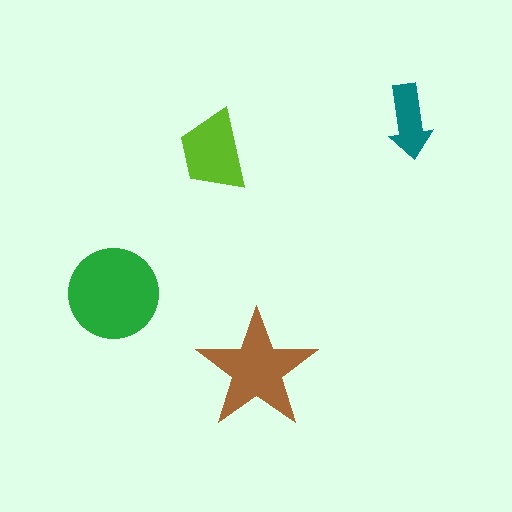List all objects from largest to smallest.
The green circle, the brown star, the lime trapezoid, the teal arrow.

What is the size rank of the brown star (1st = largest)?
2nd.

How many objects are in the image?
There are 4 objects in the image.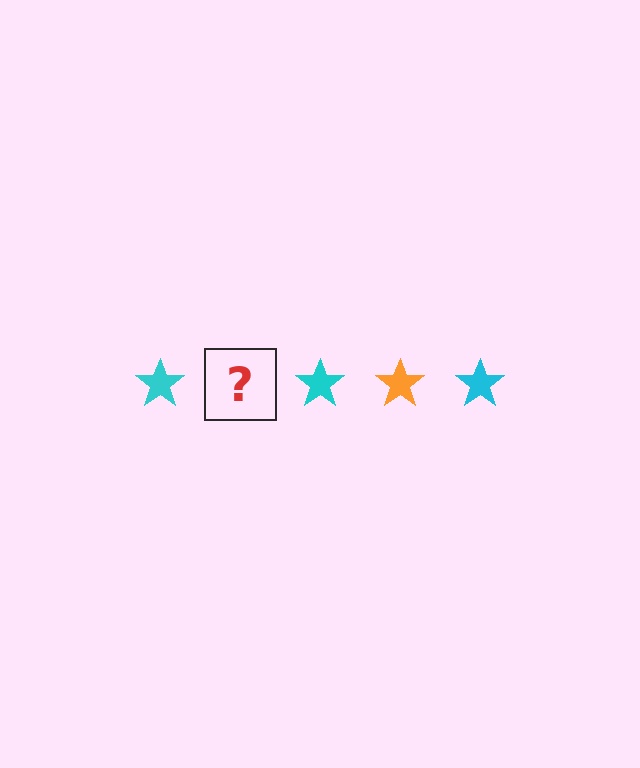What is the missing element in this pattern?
The missing element is an orange star.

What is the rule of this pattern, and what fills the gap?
The rule is that the pattern cycles through cyan, orange stars. The gap should be filled with an orange star.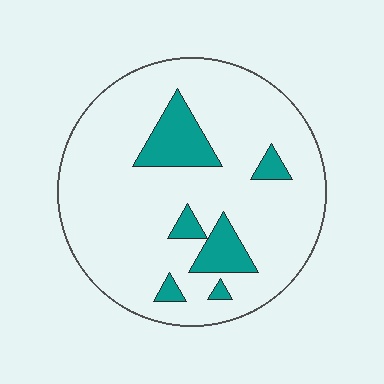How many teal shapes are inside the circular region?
6.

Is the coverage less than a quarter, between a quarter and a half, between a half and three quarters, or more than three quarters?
Less than a quarter.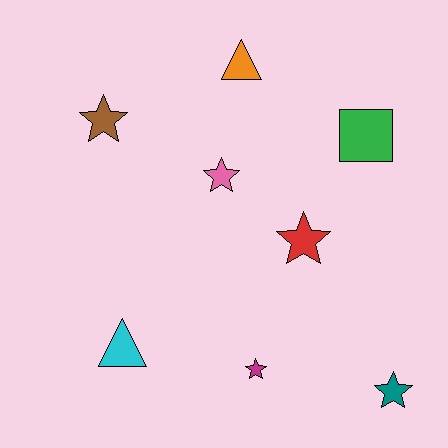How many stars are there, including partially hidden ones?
There are 5 stars.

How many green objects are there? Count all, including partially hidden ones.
There is 1 green object.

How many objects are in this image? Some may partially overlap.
There are 8 objects.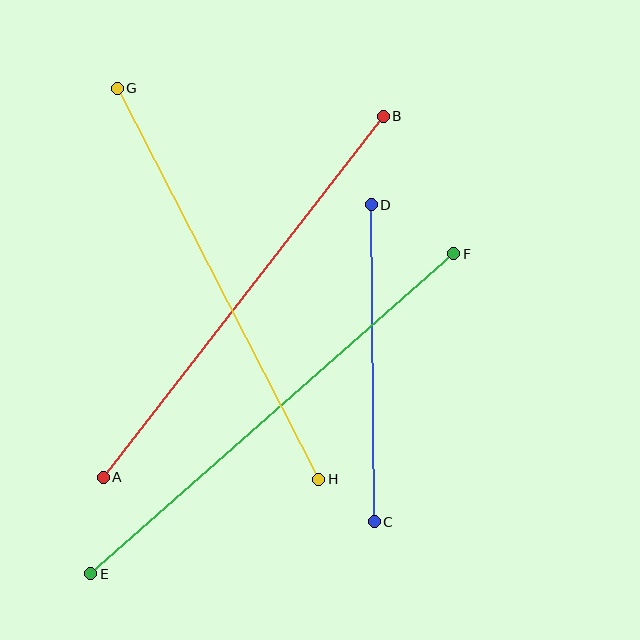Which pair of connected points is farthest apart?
Points E and F are farthest apart.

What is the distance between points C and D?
The distance is approximately 317 pixels.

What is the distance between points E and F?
The distance is approximately 484 pixels.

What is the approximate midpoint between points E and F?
The midpoint is at approximately (272, 414) pixels.